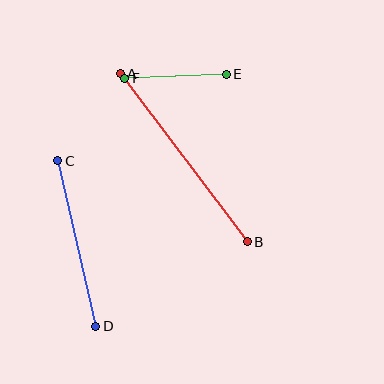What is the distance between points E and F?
The distance is approximately 102 pixels.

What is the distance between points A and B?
The distance is approximately 210 pixels.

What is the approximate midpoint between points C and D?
The midpoint is at approximately (77, 243) pixels.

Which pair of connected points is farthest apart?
Points A and B are farthest apart.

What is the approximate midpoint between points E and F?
The midpoint is at approximately (176, 76) pixels.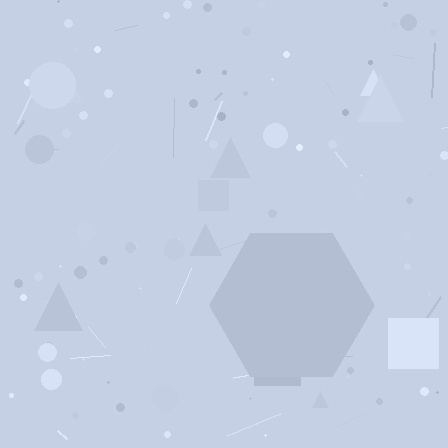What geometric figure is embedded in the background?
A hexagon is embedded in the background.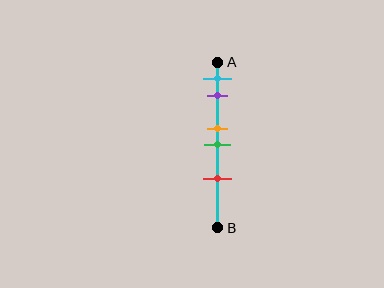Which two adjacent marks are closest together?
The orange and green marks are the closest adjacent pair.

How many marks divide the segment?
There are 5 marks dividing the segment.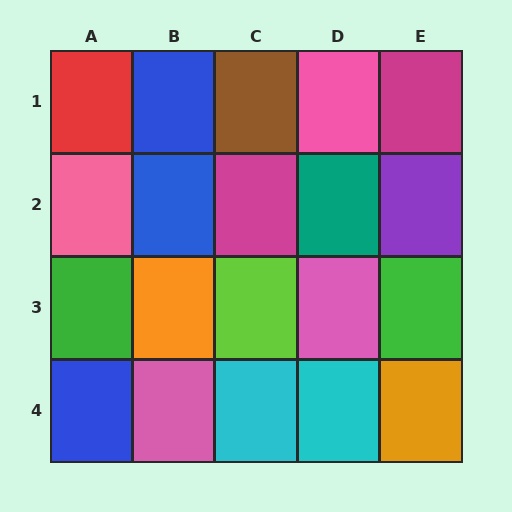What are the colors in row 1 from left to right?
Red, blue, brown, pink, magenta.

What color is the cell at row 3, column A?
Green.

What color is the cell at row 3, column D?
Pink.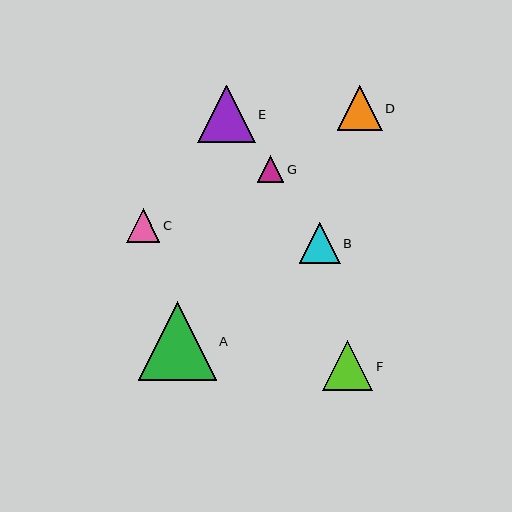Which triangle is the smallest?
Triangle G is the smallest with a size of approximately 27 pixels.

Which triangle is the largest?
Triangle A is the largest with a size of approximately 78 pixels.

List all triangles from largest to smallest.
From largest to smallest: A, E, F, D, B, C, G.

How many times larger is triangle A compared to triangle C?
Triangle A is approximately 2.3 times the size of triangle C.